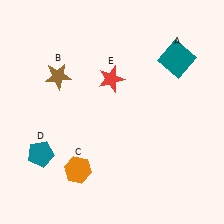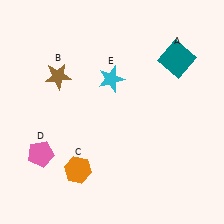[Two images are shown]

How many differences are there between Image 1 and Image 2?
There are 2 differences between the two images.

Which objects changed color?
D changed from teal to pink. E changed from red to cyan.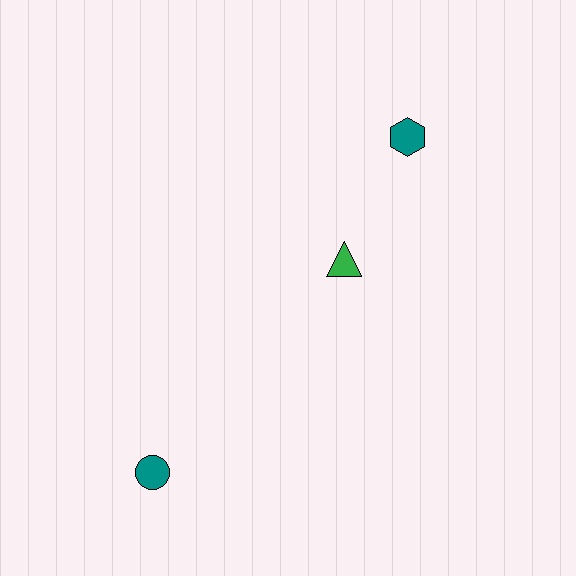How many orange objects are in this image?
There are no orange objects.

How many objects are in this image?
There are 3 objects.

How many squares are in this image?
There are no squares.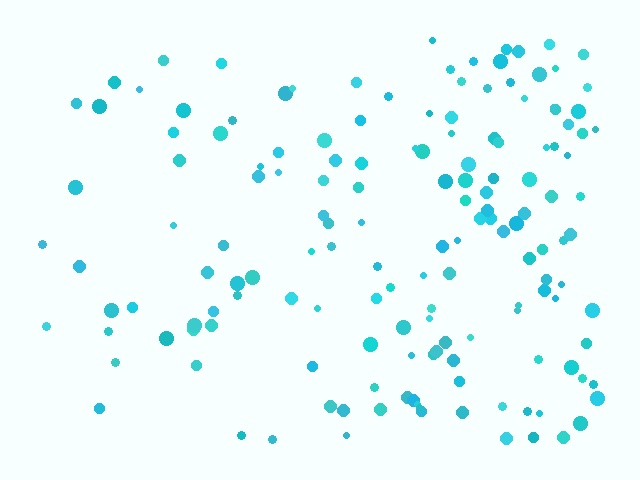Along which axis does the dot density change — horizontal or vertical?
Horizontal.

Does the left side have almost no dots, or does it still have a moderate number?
Still a moderate number, just noticeably fewer than the right.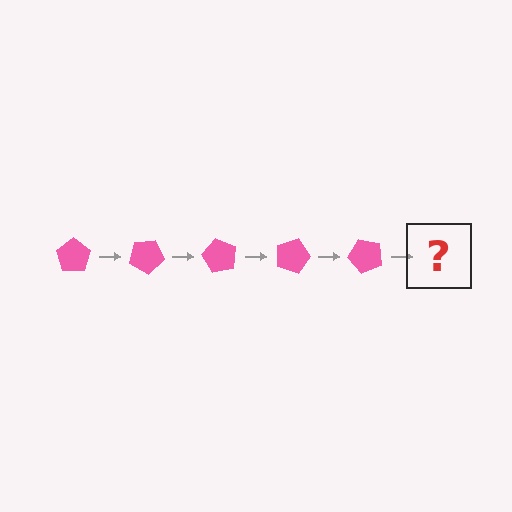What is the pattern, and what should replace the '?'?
The pattern is that the pentagon rotates 30 degrees each step. The '?' should be a pink pentagon rotated 150 degrees.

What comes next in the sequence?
The next element should be a pink pentagon rotated 150 degrees.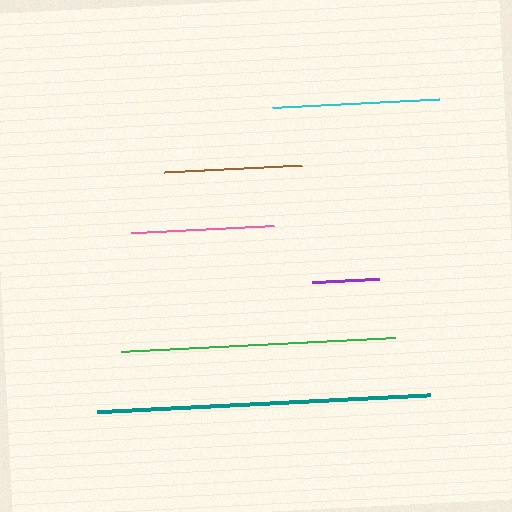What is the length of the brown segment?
The brown segment is approximately 138 pixels long.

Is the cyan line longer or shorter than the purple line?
The cyan line is longer than the purple line.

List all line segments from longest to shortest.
From longest to shortest: teal, green, cyan, pink, brown, purple.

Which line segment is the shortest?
The purple line is the shortest at approximately 67 pixels.